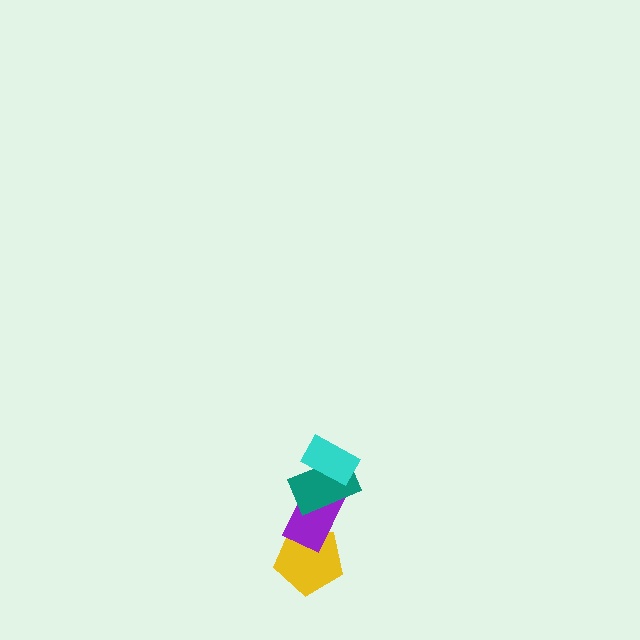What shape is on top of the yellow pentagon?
The purple rectangle is on top of the yellow pentagon.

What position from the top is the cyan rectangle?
The cyan rectangle is 1st from the top.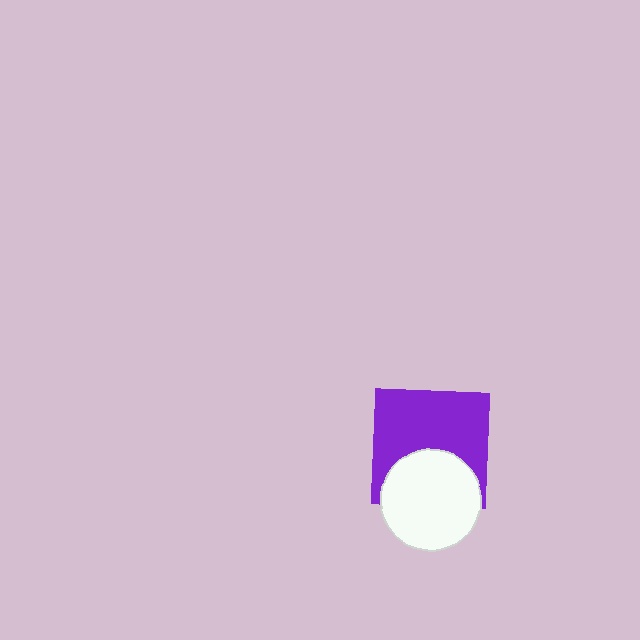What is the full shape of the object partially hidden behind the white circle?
The partially hidden object is a purple square.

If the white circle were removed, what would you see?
You would see the complete purple square.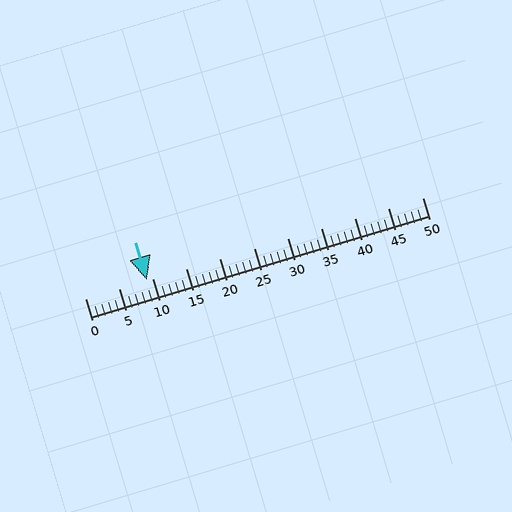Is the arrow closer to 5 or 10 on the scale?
The arrow is closer to 10.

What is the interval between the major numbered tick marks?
The major tick marks are spaced 5 units apart.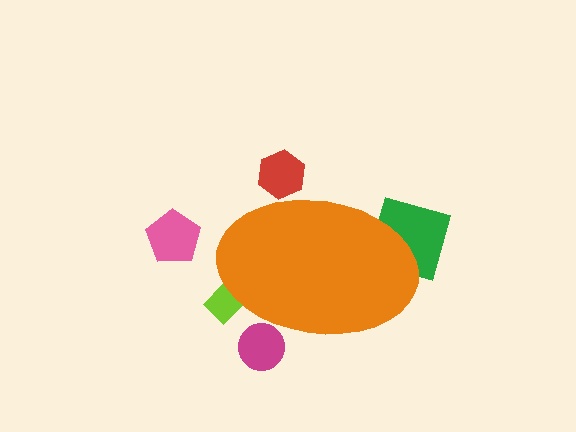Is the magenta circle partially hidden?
Yes, the magenta circle is partially hidden behind the orange ellipse.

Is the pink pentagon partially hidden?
No, the pink pentagon is fully visible.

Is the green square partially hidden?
Yes, the green square is partially hidden behind the orange ellipse.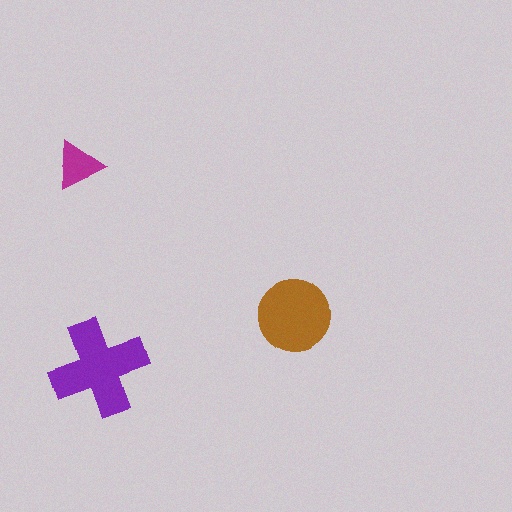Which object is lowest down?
The purple cross is bottommost.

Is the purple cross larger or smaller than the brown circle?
Larger.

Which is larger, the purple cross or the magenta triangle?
The purple cross.